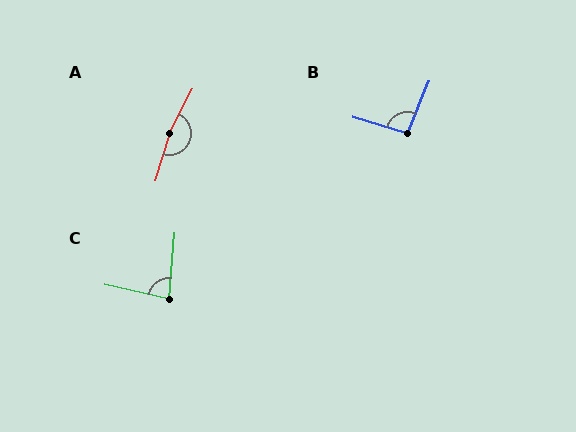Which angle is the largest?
A, at approximately 169 degrees.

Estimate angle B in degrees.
Approximately 96 degrees.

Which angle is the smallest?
C, at approximately 82 degrees.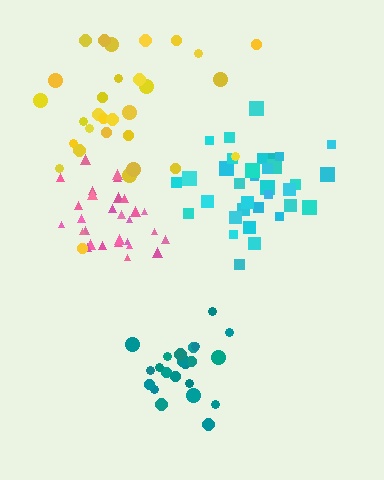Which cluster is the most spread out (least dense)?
Yellow.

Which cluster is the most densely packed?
Teal.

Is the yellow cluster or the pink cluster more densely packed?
Pink.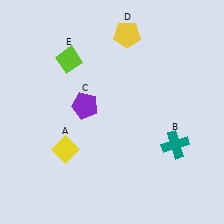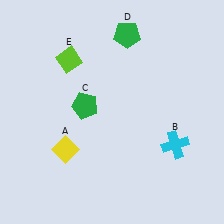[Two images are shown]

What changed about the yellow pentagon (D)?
In Image 1, D is yellow. In Image 2, it changed to green.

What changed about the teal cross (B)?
In Image 1, B is teal. In Image 2, it changed to cyan.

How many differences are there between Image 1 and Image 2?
There are 3 differences between the two images.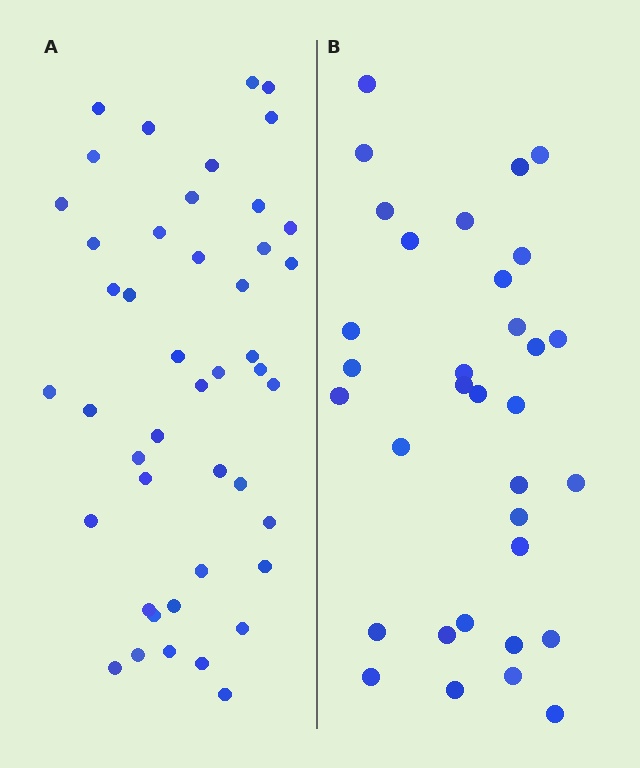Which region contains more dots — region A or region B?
Region A (the left region) has more dots.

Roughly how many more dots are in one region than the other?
Region A has roughly 12 or so more dots than region B.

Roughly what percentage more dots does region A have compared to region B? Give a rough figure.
About 35% more.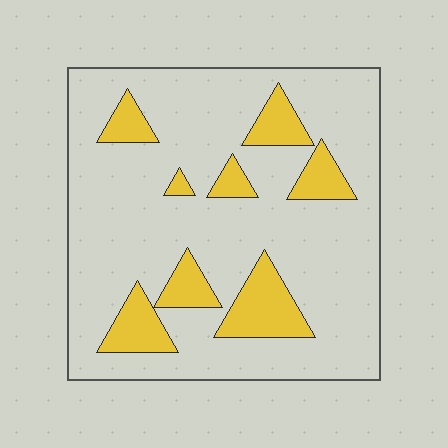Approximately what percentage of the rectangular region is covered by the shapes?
Approximately 20%.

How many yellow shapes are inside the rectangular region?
8.